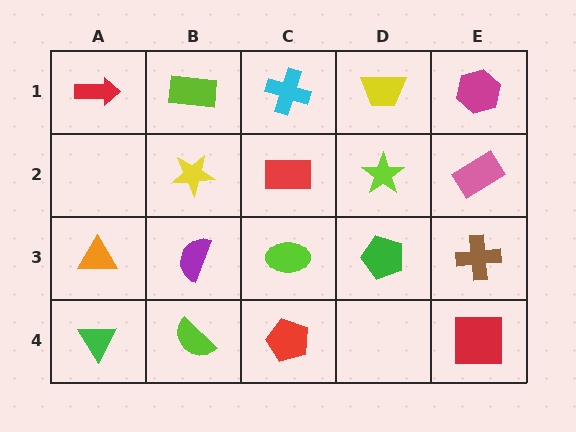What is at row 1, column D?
A yellow trapezoid.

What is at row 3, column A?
An orange triangle.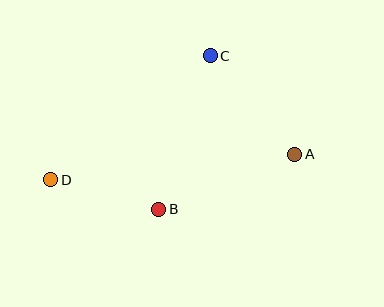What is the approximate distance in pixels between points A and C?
The distance between A and C is approximately 129 pixels.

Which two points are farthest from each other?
Points A and D are farthest from each other.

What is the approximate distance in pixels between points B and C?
The distance between B and C is approximately 162 pixels.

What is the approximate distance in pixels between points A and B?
The distance between A and B is approximately 147 pixels.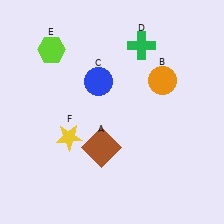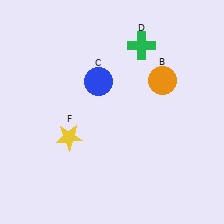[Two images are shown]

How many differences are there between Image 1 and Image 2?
There are 2 differences between the two images.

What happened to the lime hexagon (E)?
The lime hexagon (E) was removed in Image 2. It was in the top-left area of Image 1.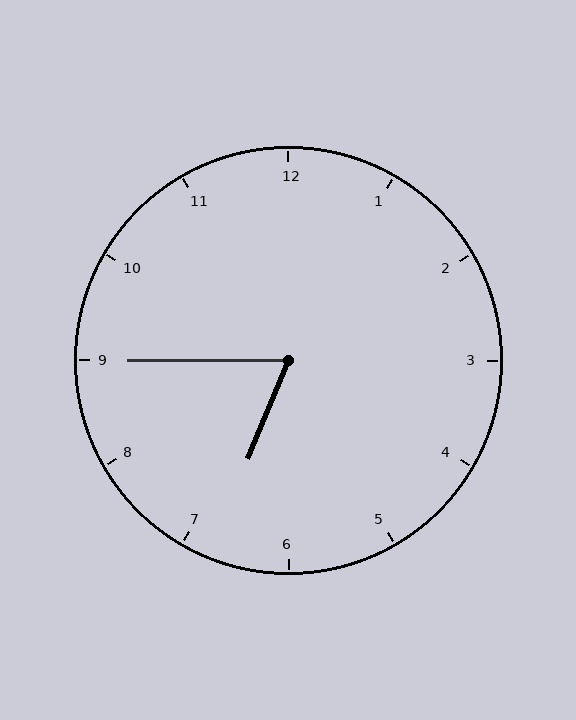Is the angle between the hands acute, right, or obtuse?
It is acute.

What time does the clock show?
6:45.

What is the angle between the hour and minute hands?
Approximately 68 degrees.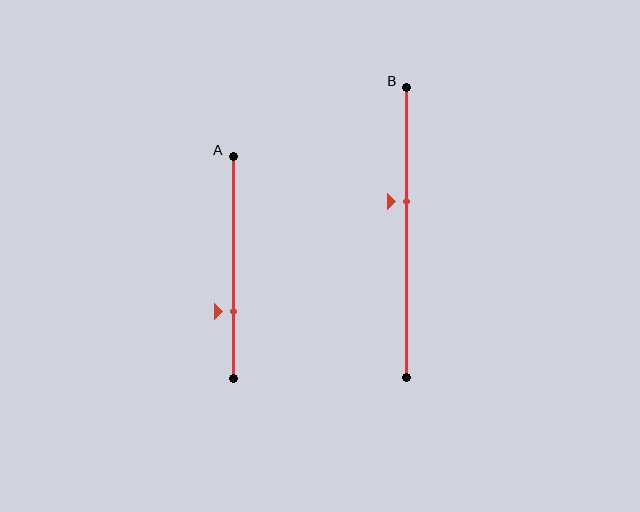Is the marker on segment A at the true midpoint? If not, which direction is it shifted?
No, the marker on segment A is shifted downward by about 20% of the segment length.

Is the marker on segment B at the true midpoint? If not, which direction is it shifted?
No, the marker on segment B is shifted upward by about 11% of the segment length.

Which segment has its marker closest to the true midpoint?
Segment B has its marker closest to the true midpoint.